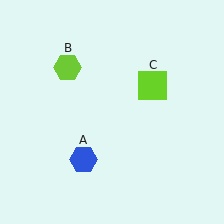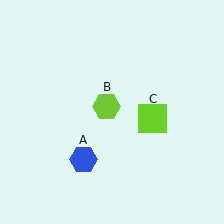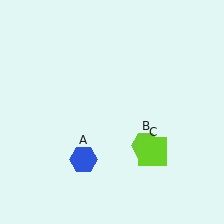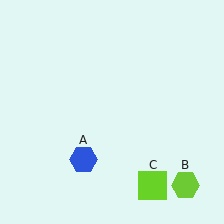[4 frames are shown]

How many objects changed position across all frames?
2 objects changed position: lime hexagon (object B), lime square (object C).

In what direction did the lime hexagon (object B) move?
The lime hexagon (object B) moved down and to the right.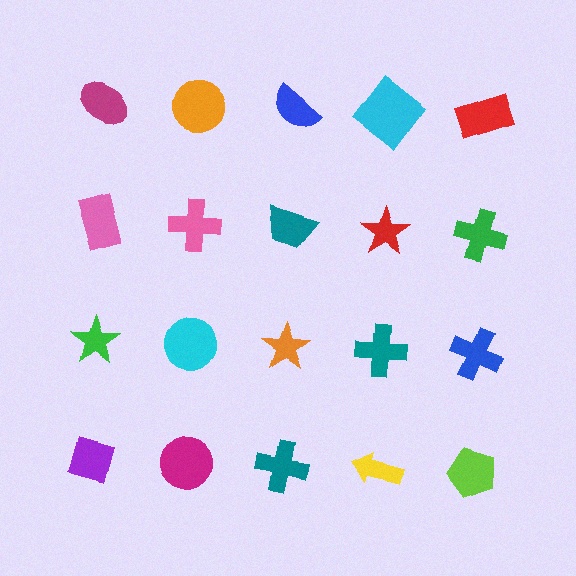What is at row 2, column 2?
A pink cross.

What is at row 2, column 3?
A teal trapezoid.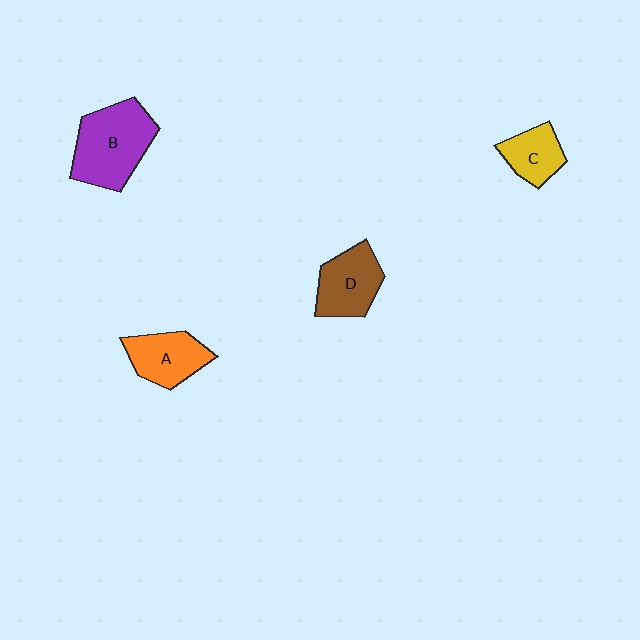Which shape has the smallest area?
Shape C (yellow).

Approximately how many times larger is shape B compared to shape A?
Approximately 1.5 times.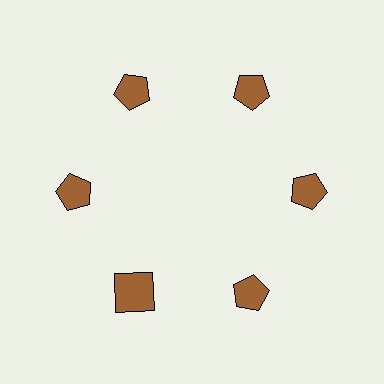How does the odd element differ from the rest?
It has a different shape: square instead of pentagon.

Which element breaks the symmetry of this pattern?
The brown square at roughly the 7 o'clock position breaks the symmetry. All other shapes are brown pentagons.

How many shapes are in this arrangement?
There are 6 shapes arranged in a ring pattern.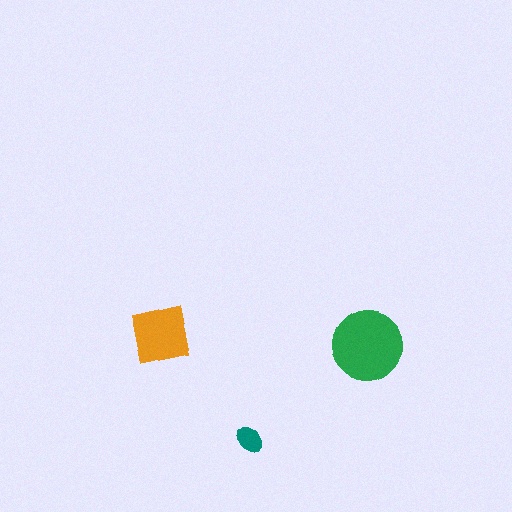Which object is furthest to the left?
The orange square is leftmost.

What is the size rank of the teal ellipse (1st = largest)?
3rd.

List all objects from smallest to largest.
The teal ellipse, the orange square, the green circle.